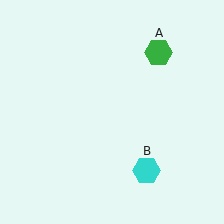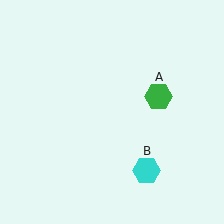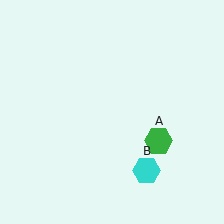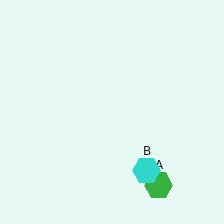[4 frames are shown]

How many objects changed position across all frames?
1 object changed position: green hexagon (object A).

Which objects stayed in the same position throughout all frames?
Cyan hexagon (object B) remained stationary.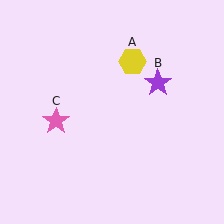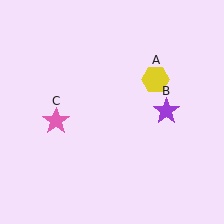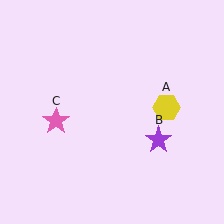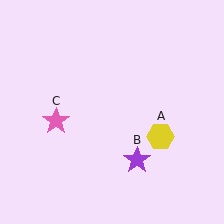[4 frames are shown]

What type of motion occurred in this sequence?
The yellow hexagon (object A), purple star (object B) rotated clockwise around the center of the scene.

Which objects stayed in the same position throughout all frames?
Pink star (object C) remained stationary.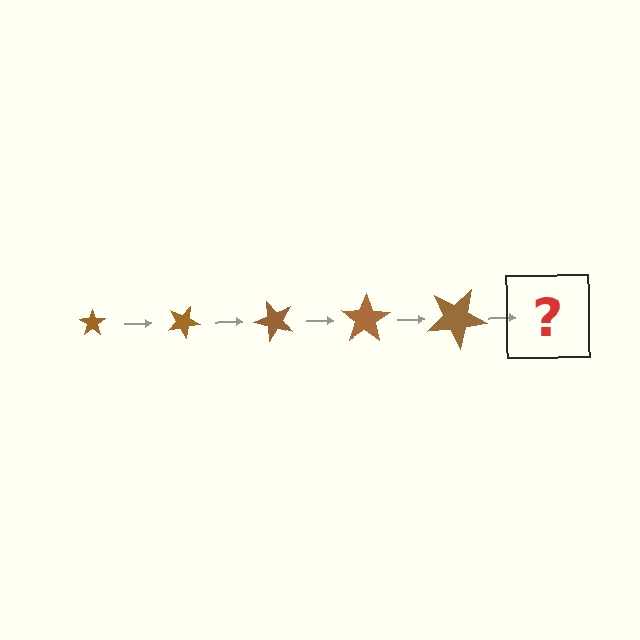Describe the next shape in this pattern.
It should be a star, larger than the previous one and rotated 125 degrees from the start.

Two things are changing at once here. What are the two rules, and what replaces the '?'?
The two rules are that the star grows larger each step and it rotates 25 degrees each step. The '?' should be a star, larger than the previous one and rotated 125 degrees from the start.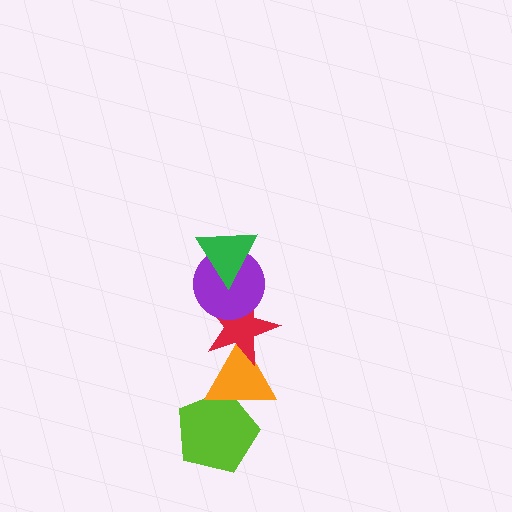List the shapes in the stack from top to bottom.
From top to bottom: the green triangle, the purple circle, the red star, the orange triangle, the lime pentagon.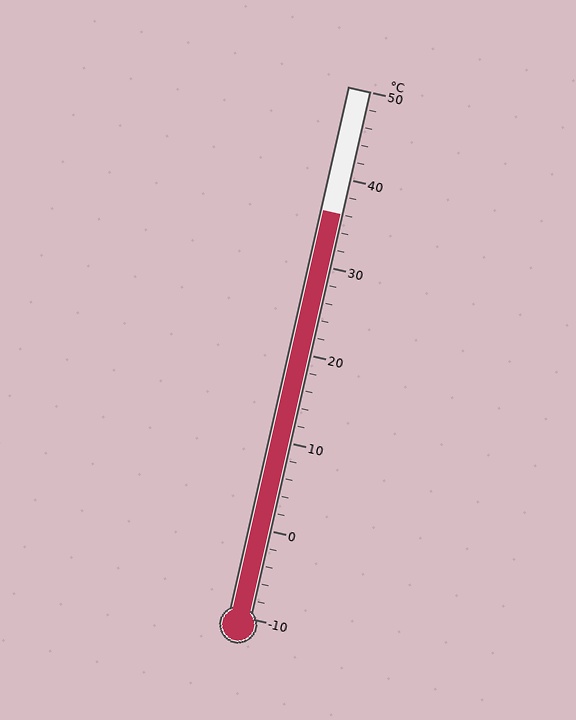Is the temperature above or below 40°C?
The temperature is below 40°C.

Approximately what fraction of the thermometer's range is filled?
The thermometer is filled to approximately 75% of its range.